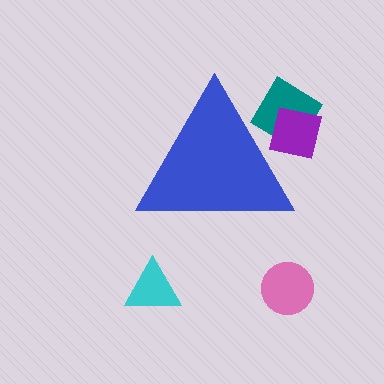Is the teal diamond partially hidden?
Yes, the teal diamond is partially hidden behind the blue triangle.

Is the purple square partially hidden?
Yes, the purple square is partially hidden behind the blue triangle.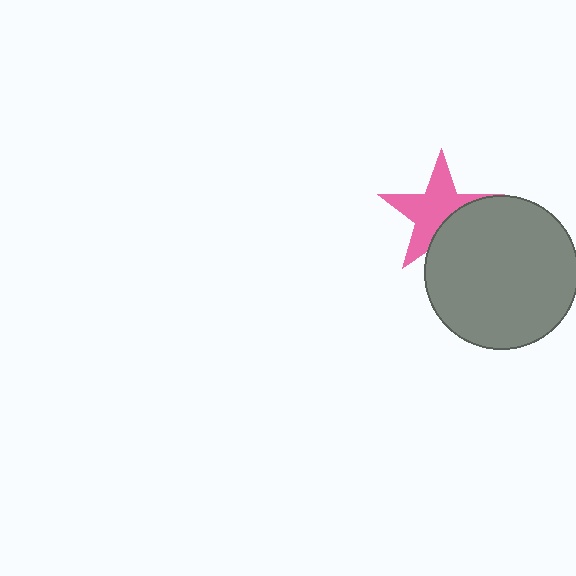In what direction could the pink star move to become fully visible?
The pink star could move toward the upper-left. That would shift it out from behind the gray circle entirely.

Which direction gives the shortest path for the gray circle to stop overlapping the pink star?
Moving toward the lower-right gives the shortest separation.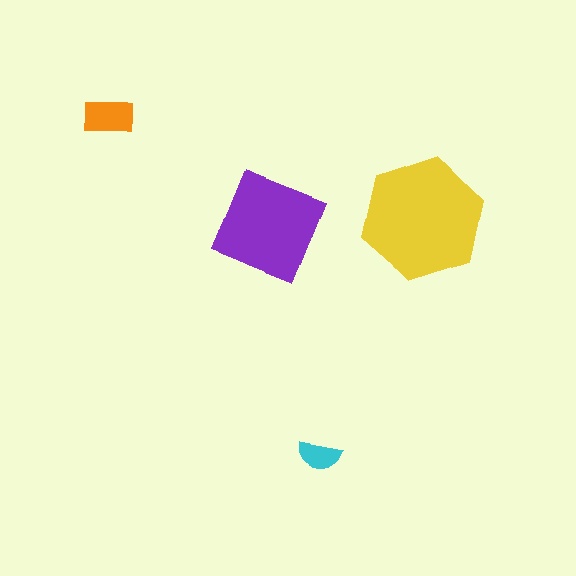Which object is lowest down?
The cyan semicircle is bottommost.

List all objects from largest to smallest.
The yellow hexagon, the purple square, the orange rectangle, the cyan semicircle.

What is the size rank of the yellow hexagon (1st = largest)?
1st.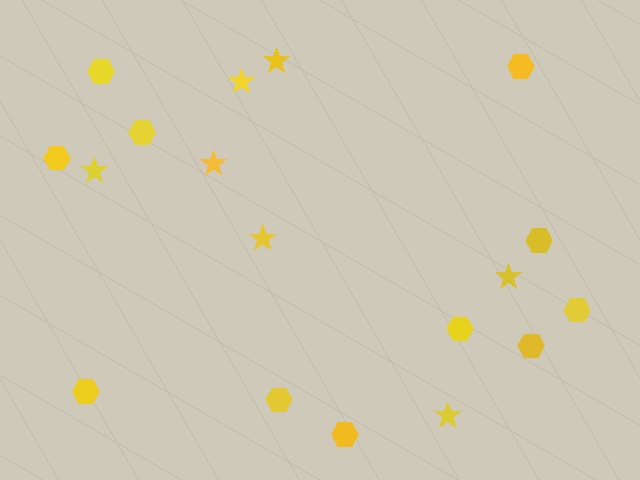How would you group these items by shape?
There are 2 groups: one group of hexagons (11) and one group of stars (7).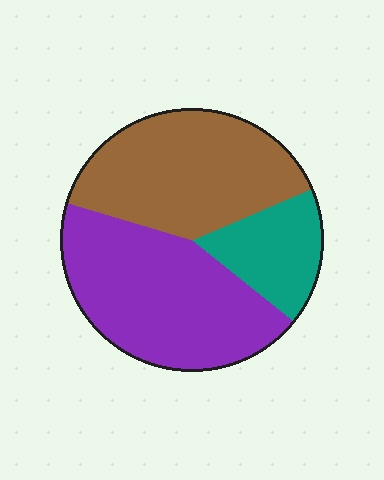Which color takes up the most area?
Purple, at roughly 45%.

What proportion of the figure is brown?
Brown covers roughly 40% of the figure.